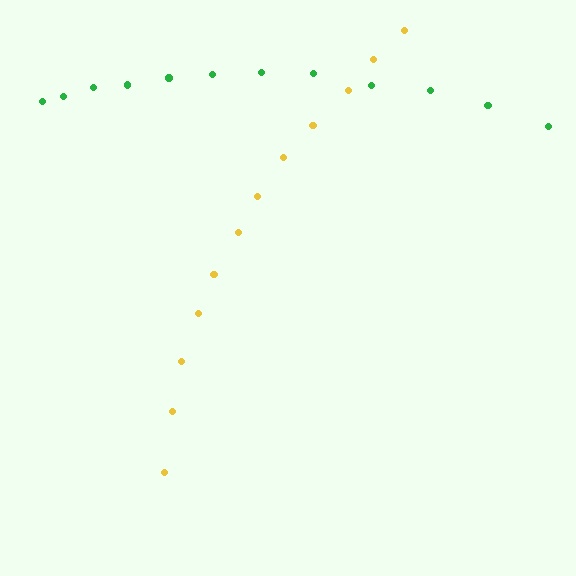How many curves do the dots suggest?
There are 2 distinct paths.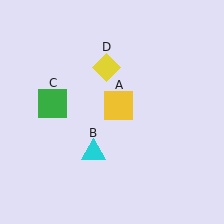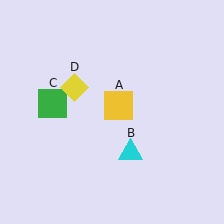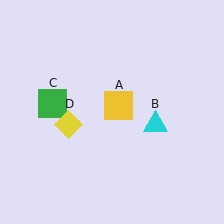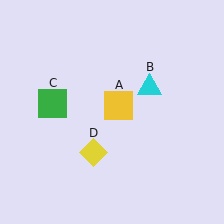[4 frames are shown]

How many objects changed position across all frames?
2 objects changed position: cyan triangle (object B), yellow diamond (object D).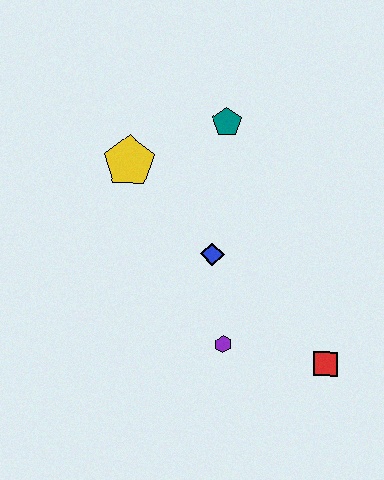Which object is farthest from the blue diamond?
The red square is farthest from the blue diamond.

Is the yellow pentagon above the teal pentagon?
No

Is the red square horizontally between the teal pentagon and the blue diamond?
No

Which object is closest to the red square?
The purple hexagon is closest to the red square.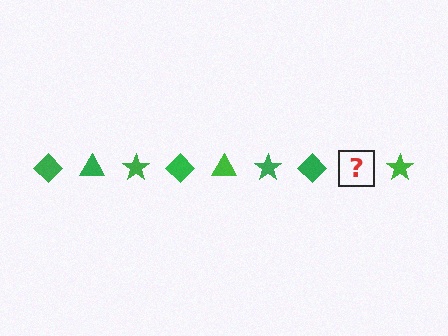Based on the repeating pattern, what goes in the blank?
The blank should be a green triangle.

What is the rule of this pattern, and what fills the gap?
The rule is that the pattern cycles through diamond, triangle, star shapes in green. The gap should be filled with a green triangle.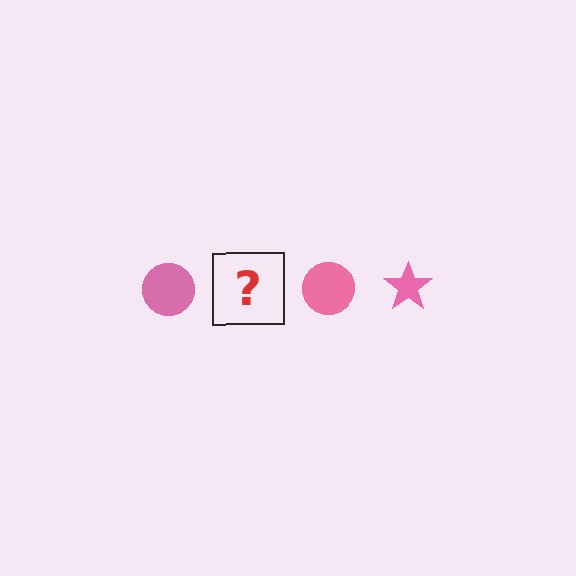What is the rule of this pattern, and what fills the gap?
The rule is that the pattern cycles through circle, star shapes in pink. The gap should be filled with a pink star.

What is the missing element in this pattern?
The missing element is a pink star.